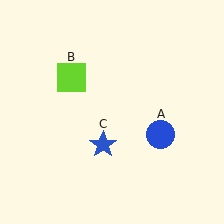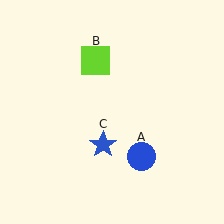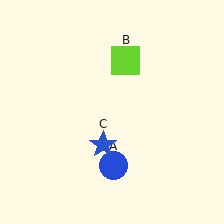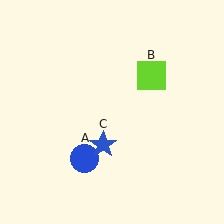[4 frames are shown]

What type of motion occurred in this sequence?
The blue circle (object A), lime square (object B) rotated clockwise around the center of the scene.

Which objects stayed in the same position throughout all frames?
Blue star (object C) remained stationary.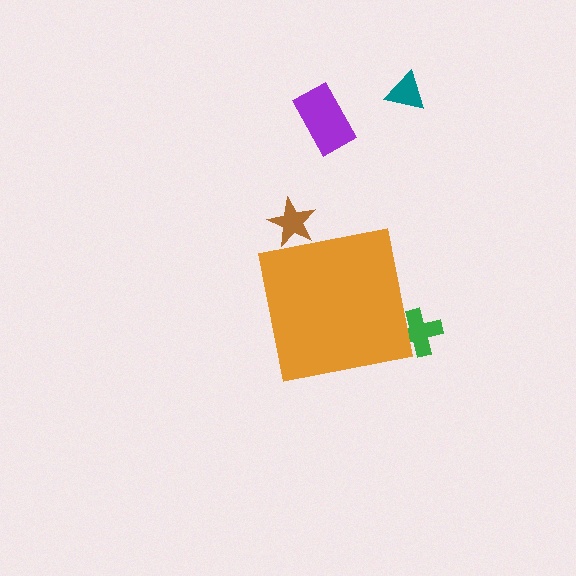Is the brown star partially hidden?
Yes, the brown star is partially hidden behind the orange square.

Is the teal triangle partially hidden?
No, the teal triangle is fully visible.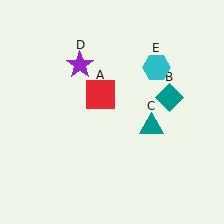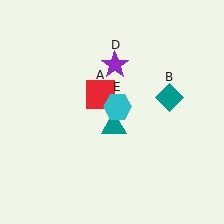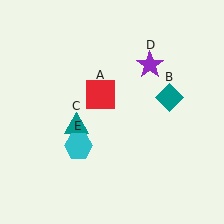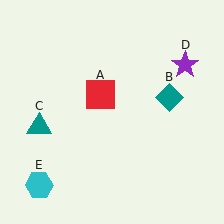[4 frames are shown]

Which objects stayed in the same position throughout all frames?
Red square (object A) and teal diamond (object B) remained stationary.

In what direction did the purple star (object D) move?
The purple star (object D) moved right.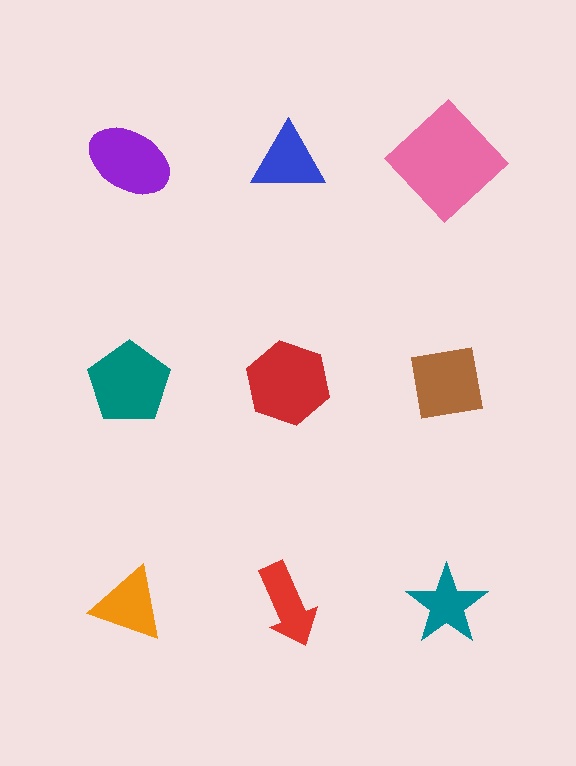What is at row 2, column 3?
A brown square.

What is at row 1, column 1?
A purple ellipse.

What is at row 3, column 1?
An orange triangle.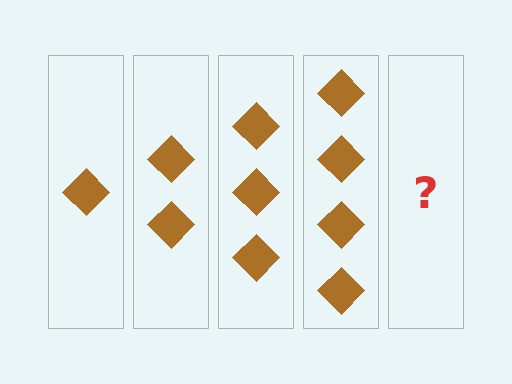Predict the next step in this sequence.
The next step is 5 diamonds.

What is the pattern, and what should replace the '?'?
The pattern is that each step adds one more diamond. The '?' should be 5 diamonds.